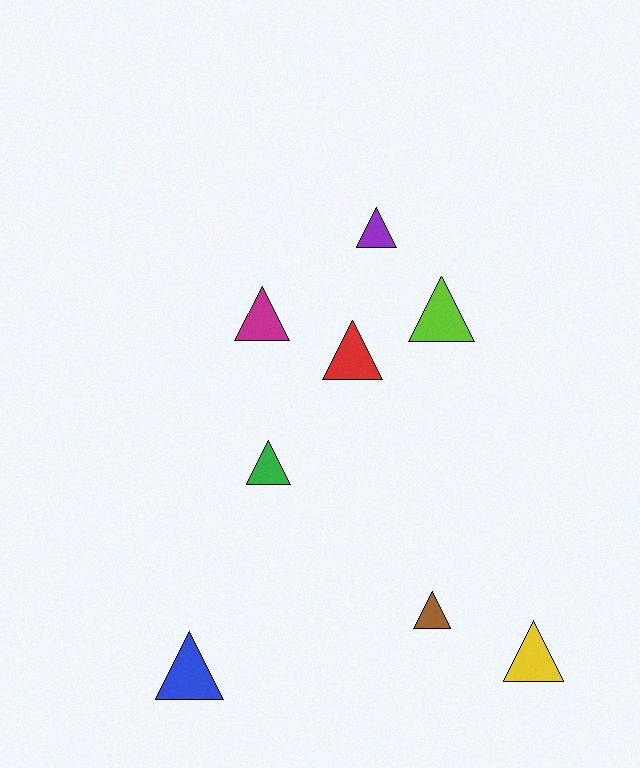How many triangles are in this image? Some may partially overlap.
There are 8 triangles.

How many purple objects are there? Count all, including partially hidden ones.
There is 1 purple object.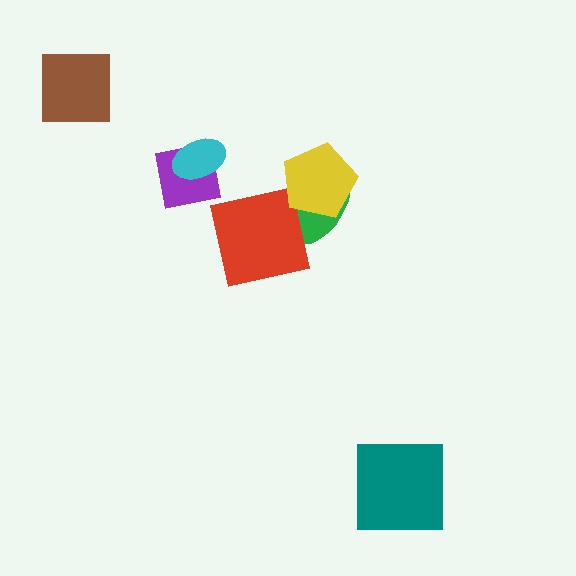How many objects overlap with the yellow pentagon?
1 object overlaps with the yellow pentagon.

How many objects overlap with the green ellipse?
2 objects overlap with the green ellipse.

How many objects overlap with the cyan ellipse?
1 object overlaps with the cyan ellipse.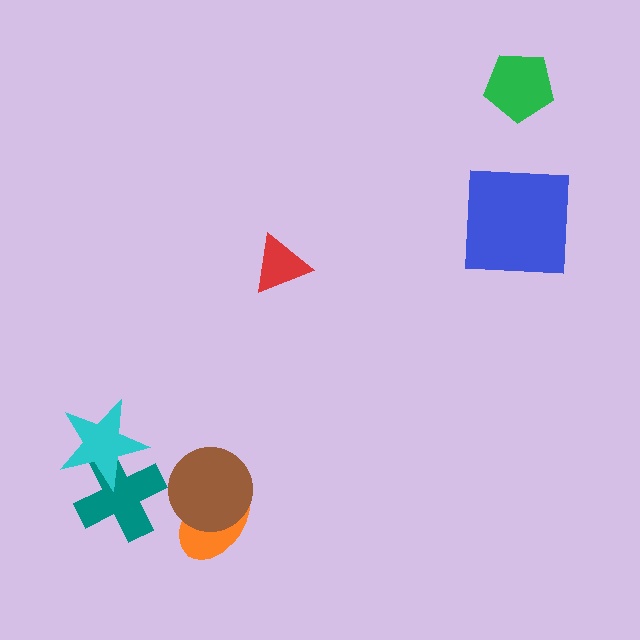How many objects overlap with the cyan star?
1 object overlaps with the cyan star.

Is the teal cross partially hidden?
Yes, it is partially covered by another shape.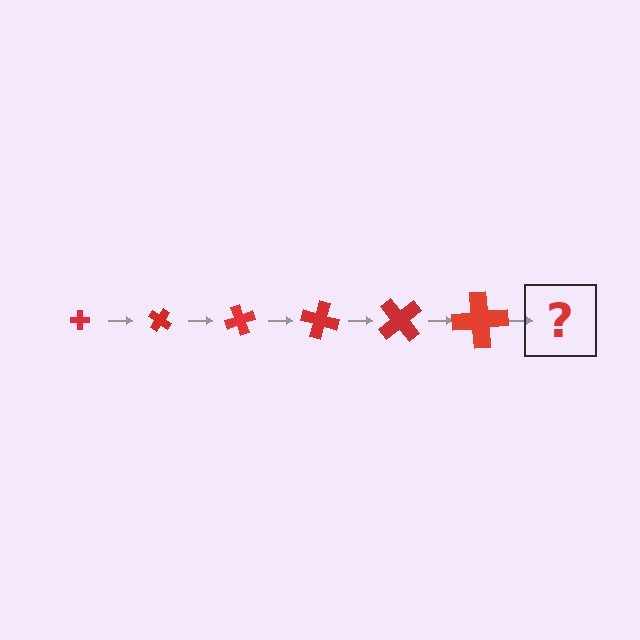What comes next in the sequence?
The next element should be a cross, larger than the previous one and rotated 210 degrees from the start.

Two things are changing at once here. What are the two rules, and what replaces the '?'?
The two rules are that the cross grows larger each step and it rotates 35 degrees each step. The '?' should be a cross, larger than the previous one and rotated 210 degrees from the start.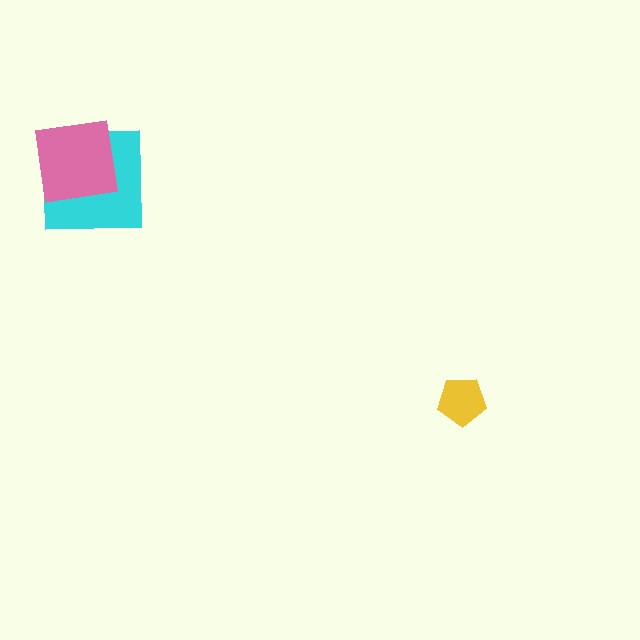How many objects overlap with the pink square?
1 object overlaps with the pink square.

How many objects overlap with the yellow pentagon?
0 objects overlap with the yellow pentagon.